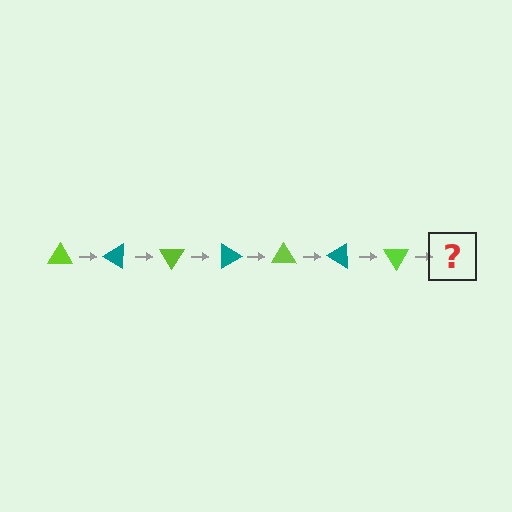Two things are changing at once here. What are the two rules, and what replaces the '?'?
The two rules are that it rotates 30 degrees each step and the color cycles through lime and teal. The '?' should be a teal triangle, rotated 210 degrees from the start.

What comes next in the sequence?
The next element should be a teal triangle, rotated 210 degrees from the start.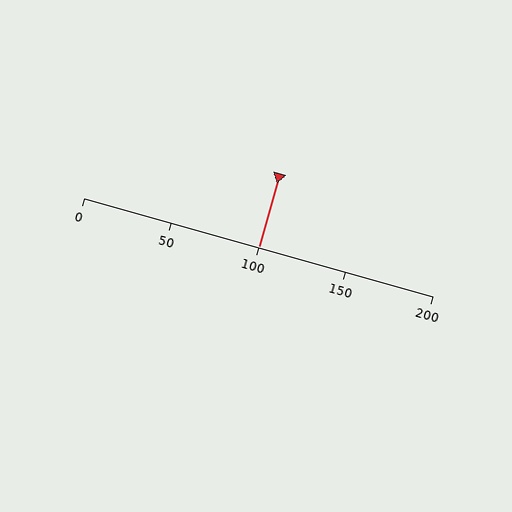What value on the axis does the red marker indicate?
The marker indicates approximately 100.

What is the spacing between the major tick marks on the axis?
The major ticks are spaced 50 apart.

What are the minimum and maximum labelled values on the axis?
The axis runs from 0 to 200.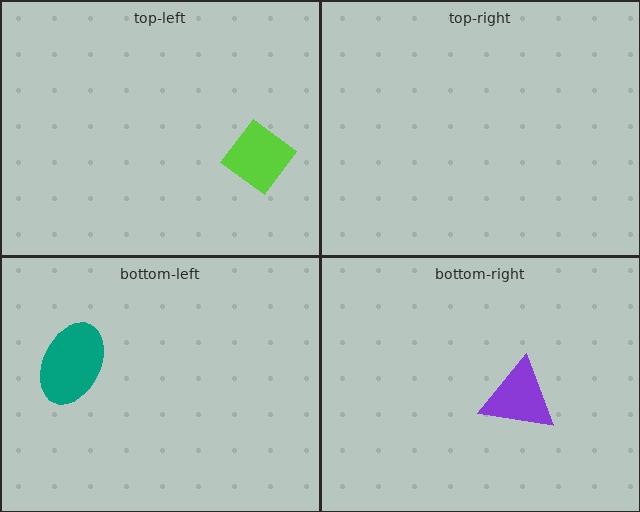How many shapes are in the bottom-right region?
1.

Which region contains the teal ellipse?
The bottom-left region.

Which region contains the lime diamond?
The top-left region.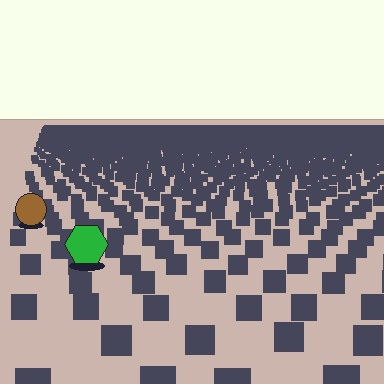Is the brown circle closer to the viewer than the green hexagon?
No. The green hexagon is closer — you can tell from the texture gradient: the ground texture is coarser near it.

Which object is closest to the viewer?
The green hexagon is closest. The texture marks near it are larger and more spread out.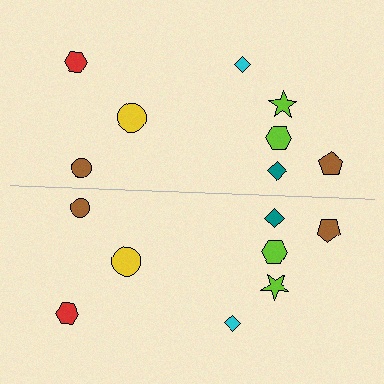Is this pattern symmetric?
Yes, this pattern has bilateral (reflection) symmetry.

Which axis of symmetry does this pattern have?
The pattern has a horizontal axis of symmetry running through the center of the image.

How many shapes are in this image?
There are 16 shapes in this image.